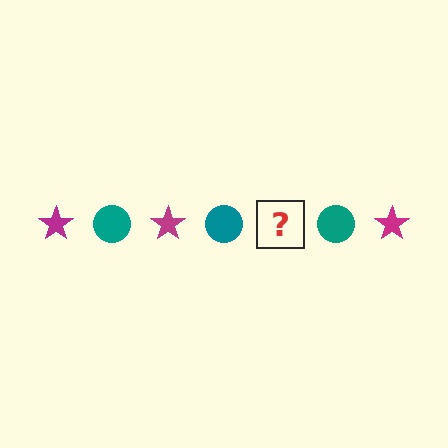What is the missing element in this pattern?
The missing element is a magenta star.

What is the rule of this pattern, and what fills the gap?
The rule is that the pattern alternates between magenta star and teal circle. The gap should be filled with a magenta star.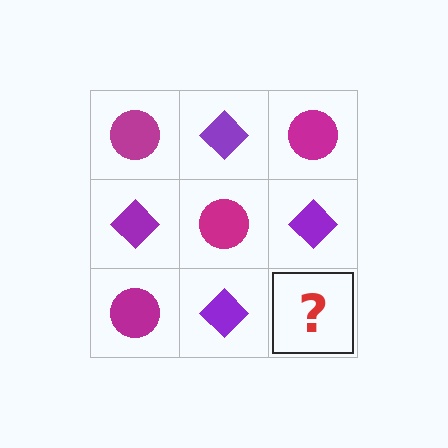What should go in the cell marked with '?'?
The missing cell should contain a magenta circle.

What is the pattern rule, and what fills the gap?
The rule is that it alternates magenta circle and purple diamond in a checkerboard pattern. The gap should be filled with a magenta circle.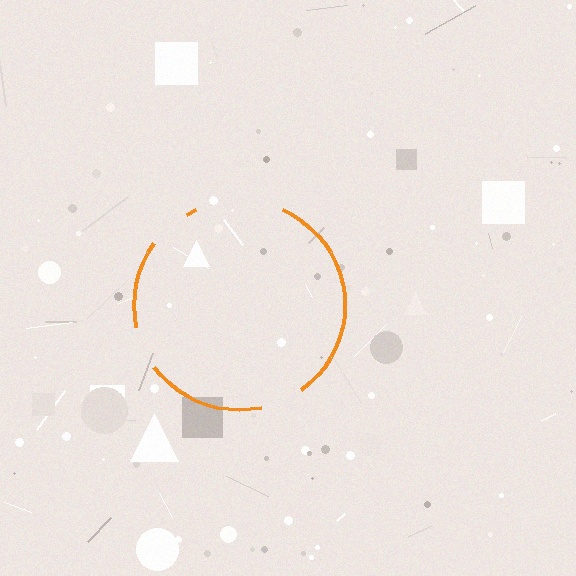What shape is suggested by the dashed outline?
The dashed outline suggests a circle.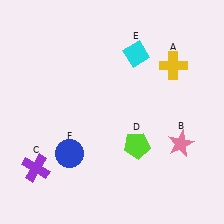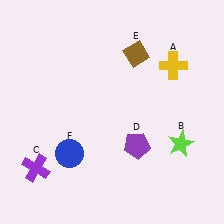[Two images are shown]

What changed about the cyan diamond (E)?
In Image 1, E is cyan. In Image 2, it changed to brown.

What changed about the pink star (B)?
In Image 1, B is pink. In Image 2, it changed to lime.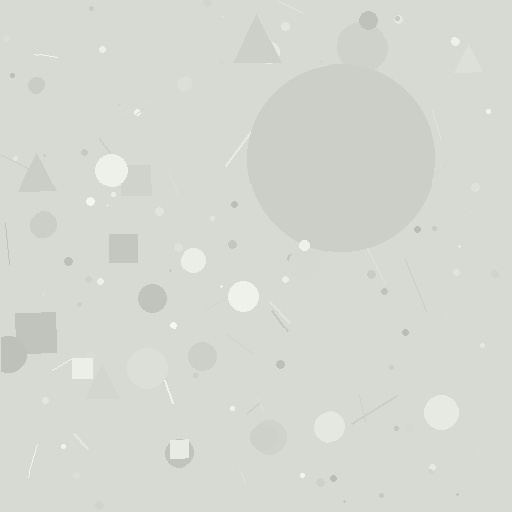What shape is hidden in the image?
A circle is hidden in the image.